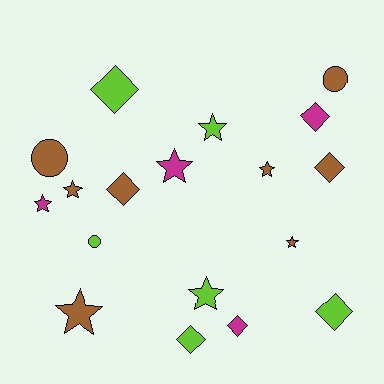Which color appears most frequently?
Brown, with 8 objects.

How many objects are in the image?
There are 18 objects.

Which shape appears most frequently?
Star, with 8 objects.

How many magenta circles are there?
There are no magenta circles.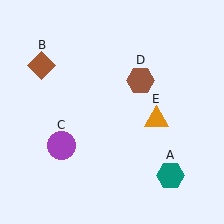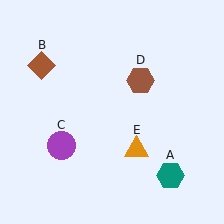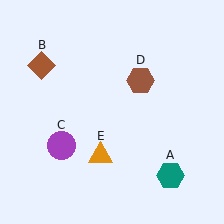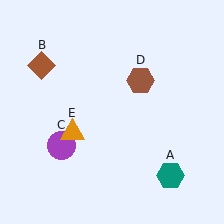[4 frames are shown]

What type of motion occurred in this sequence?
The orange triangle (object E) rotated clockwise around the center of the scene.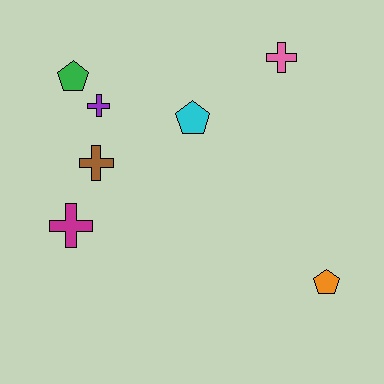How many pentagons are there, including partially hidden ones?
There are 3 pentagons.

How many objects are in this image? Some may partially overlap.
There are 7 objects.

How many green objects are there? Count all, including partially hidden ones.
There is 1 green object.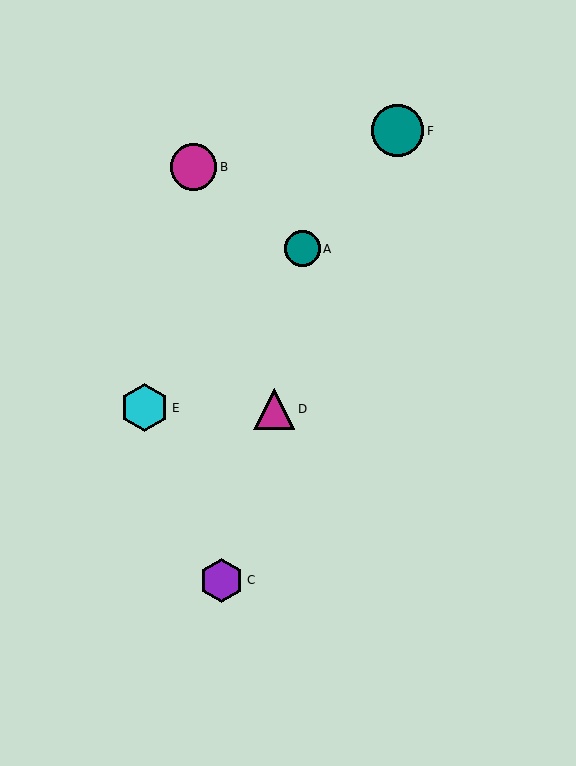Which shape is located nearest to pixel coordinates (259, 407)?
The magenta triangle (labeled D) at (274, 409) is nearest to that location.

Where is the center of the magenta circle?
The center of the magenta circle is at (194, 167).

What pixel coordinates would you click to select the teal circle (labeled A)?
Click at (302, 249) to select the teal circle A.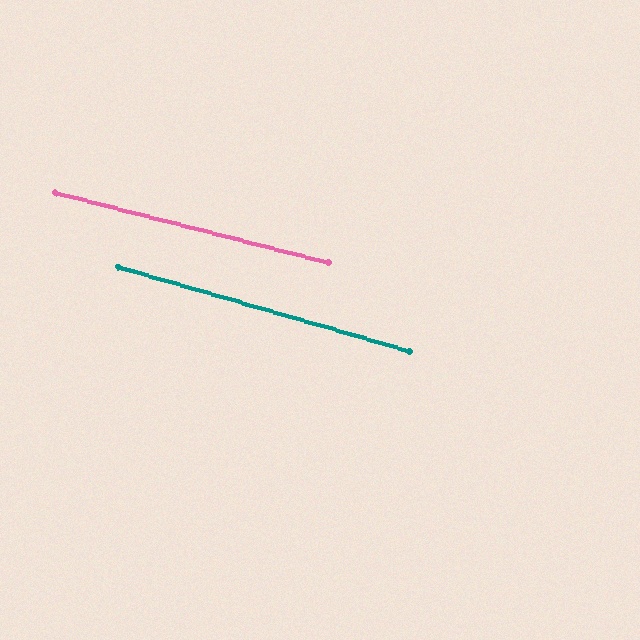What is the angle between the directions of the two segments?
Approximately 2 degrees.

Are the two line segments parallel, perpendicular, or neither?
Parallel — their directions differ by only 1.9°.